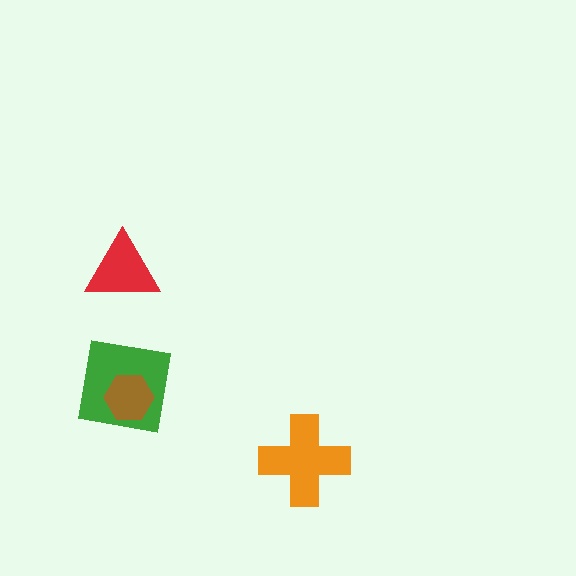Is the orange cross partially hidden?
No, no other shape covers it.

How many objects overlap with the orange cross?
0 objects overlap with the orange cross.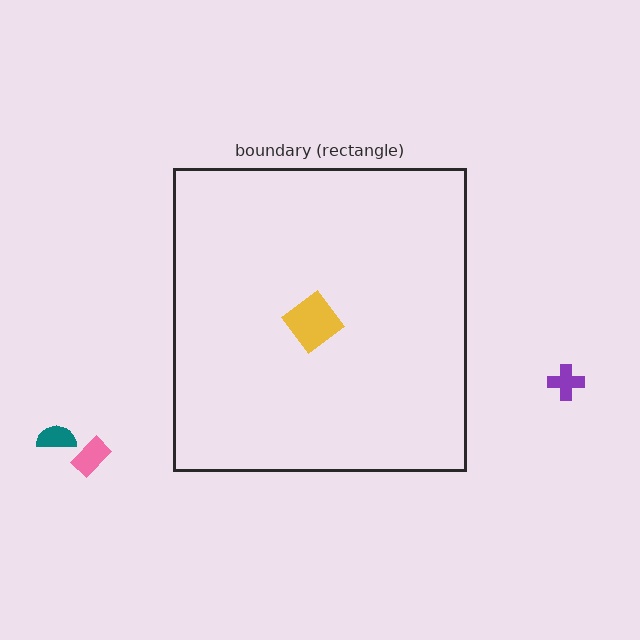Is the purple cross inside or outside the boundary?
Outside.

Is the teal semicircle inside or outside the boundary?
Outside.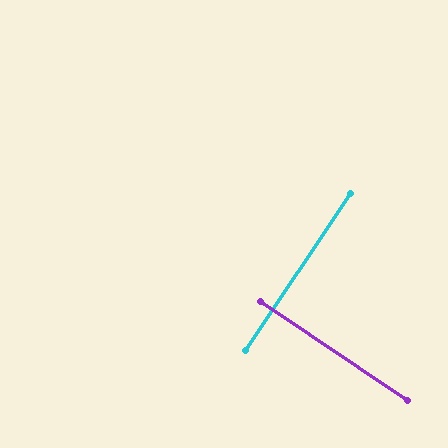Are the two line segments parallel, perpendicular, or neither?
Perpendicular — they meet at approximately 90°.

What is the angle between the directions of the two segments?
Approximately 90 degrees.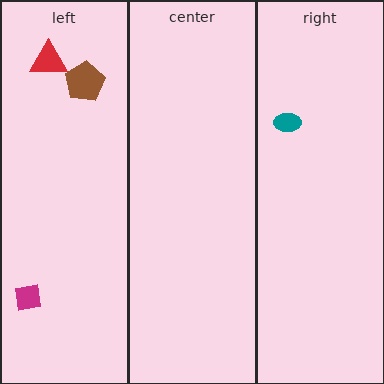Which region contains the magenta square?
The left region.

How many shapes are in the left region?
3.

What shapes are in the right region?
The teal ellipse.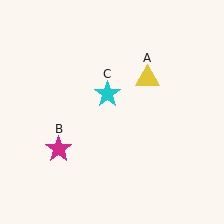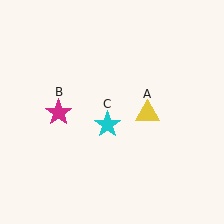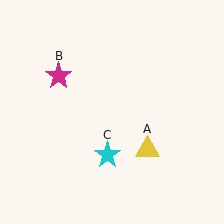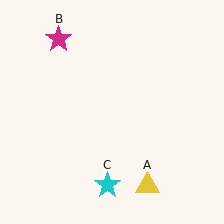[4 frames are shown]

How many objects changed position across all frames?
3 objects changed position: yellow triangle (object A), magenta star (object B), cyan star (object C).